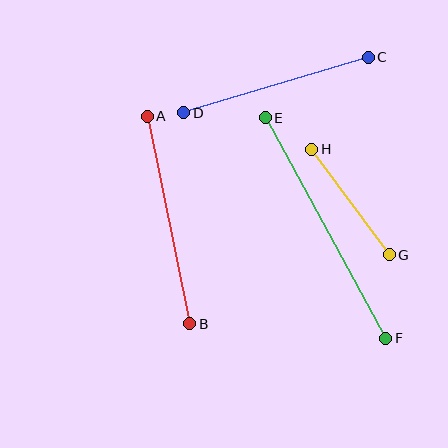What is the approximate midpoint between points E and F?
The midpoint is at approximately (325, 228) pixels.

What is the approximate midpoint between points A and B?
The midpoint is at approximately (169, 220) pixels.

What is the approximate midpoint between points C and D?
The midpoint is at approximately (276, 85) pixels.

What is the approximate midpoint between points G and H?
The midpoint is at approximately (350, 202) pixels.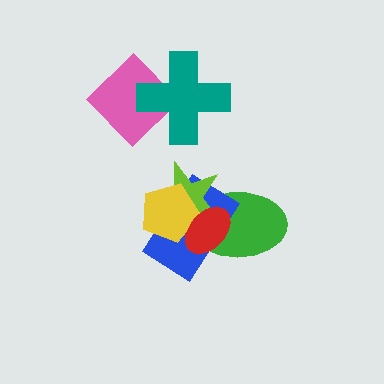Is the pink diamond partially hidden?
Yes, it is partially covered by another shape.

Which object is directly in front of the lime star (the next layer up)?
The yellow pentagon is directly in front of the lime star.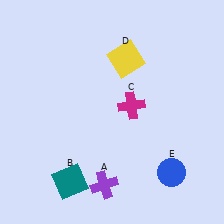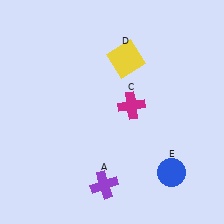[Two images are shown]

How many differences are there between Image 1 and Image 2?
There is 1 difference between the two images.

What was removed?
The teal square (B) was removed in Image 2.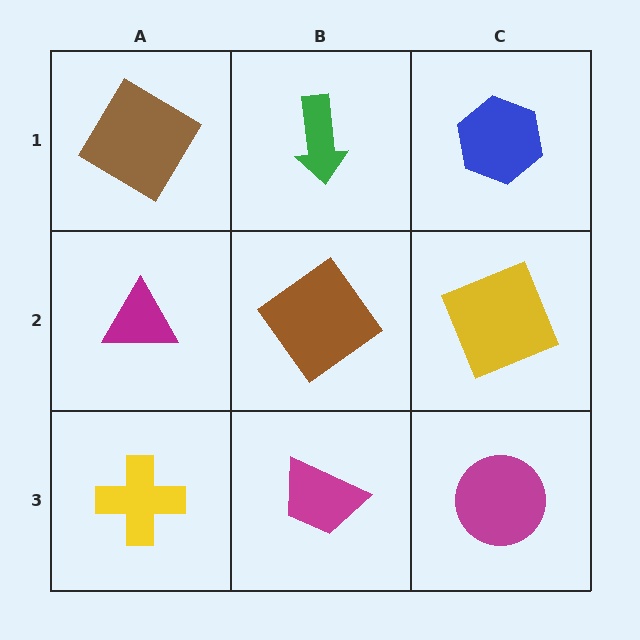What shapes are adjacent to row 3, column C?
A yellow square (row 2, column C), a magenta trapezoid (row 3, column B).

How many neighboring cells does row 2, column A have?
3.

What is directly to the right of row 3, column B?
A magenta circle.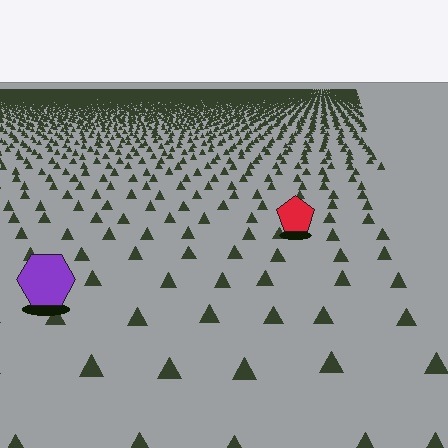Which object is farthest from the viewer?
The red pentagon is farthest from the viewer. It appears smaller and the ground texture around it is denser.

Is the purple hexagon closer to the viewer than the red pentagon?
Yes. The purple hexagon is closer — you can tell from the texture gradient: the ground texture is coarser near it.